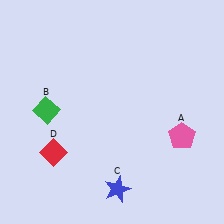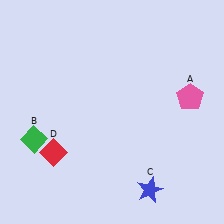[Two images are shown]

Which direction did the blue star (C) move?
The blue star (C) moved right.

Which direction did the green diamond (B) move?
The green diamond (B) moved down.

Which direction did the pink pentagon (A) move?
The pink pentagon (A) moved up.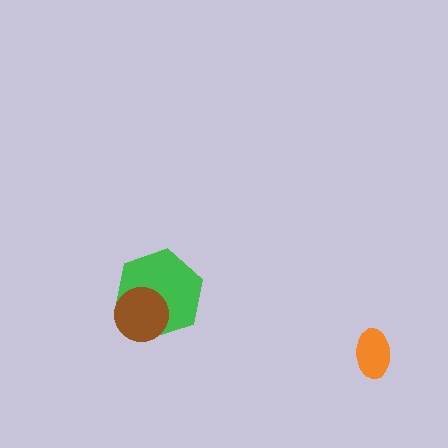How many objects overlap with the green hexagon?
1 object overlaps with the green hexagon.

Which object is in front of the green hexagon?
The brown circle is in front of the green hexagon.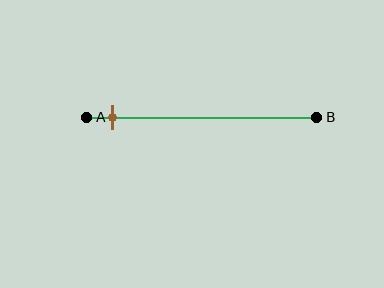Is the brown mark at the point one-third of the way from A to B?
No, the mark is at about 10% from A, not at the 33% one-third point.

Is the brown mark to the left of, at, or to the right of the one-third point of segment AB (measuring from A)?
The brown mark is to the left of the one-third point of segment AB.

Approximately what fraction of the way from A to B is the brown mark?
The brown mark is approximately 10% of the way from A to B.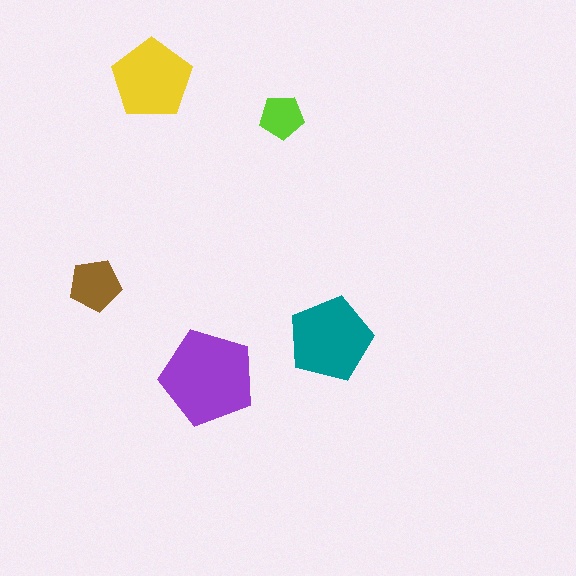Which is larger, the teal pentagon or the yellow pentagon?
The teal one.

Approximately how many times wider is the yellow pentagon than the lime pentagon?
About 2 times wider.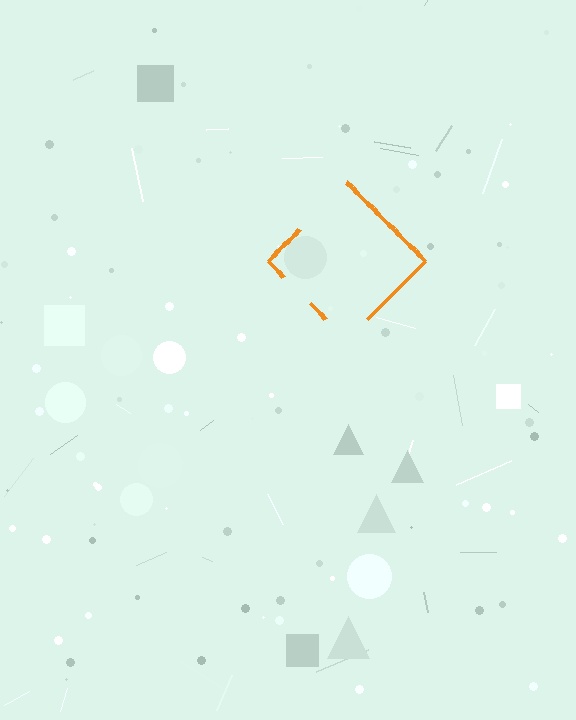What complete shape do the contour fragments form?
The contour fragments form a diamond.